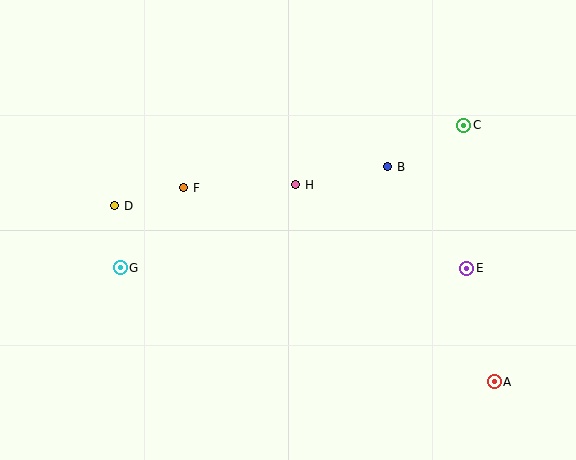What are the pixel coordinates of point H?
Point H is at (296, 185).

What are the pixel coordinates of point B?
Point B is at (388, 167).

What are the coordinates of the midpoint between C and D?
The midpoint between C and D is at (289, 166).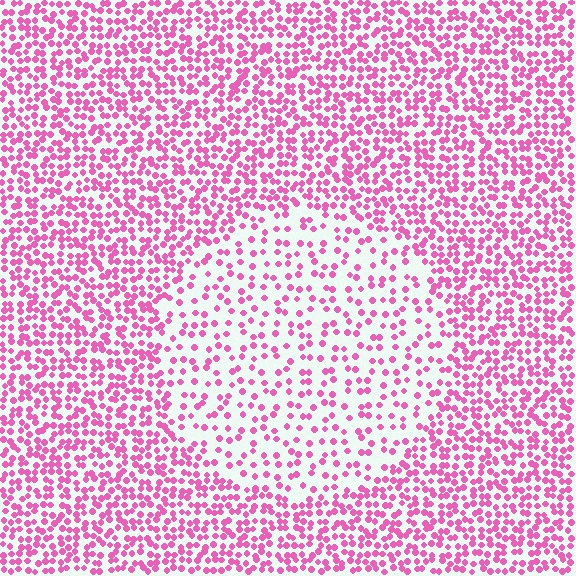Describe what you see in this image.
The image contains small pink elements arranged at two different densities. A circle-shaped region is visible where the elements are less densely packed than the surrounding area.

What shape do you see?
I see a circle.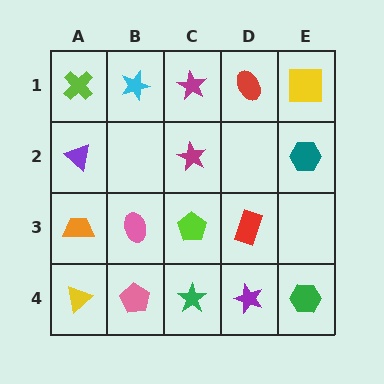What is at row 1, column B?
A cyan star.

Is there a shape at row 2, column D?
No, that cell is empty.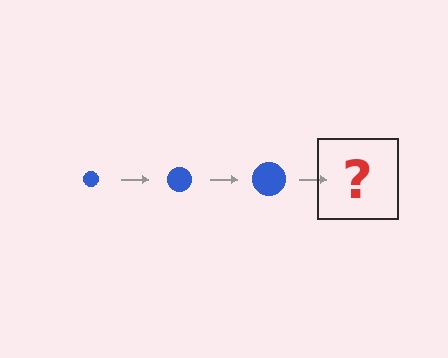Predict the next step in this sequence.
The next step is a blue circle, larger than the previous one.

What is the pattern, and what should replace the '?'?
The pattern is that the circle gets progressively larger each step. The '?' should be a blue circle, larger than the previous one.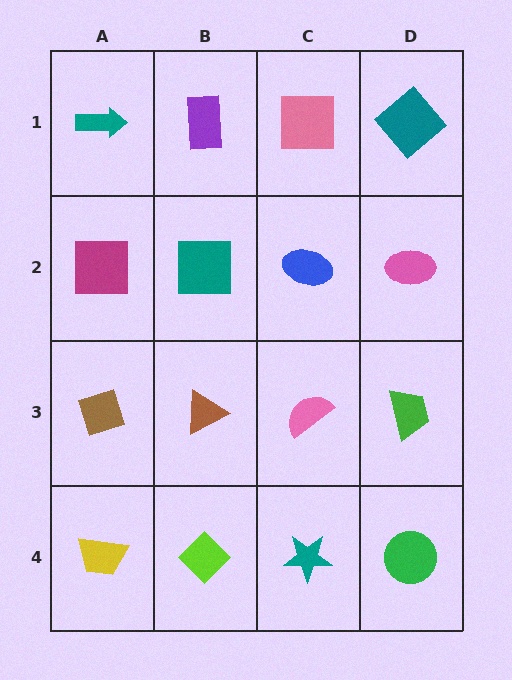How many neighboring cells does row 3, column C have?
4.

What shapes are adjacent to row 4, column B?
A brown triangle (row 3, column B), a yellow trapezoid (row 4, column A), a teal star (row 4, column C).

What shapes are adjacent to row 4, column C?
A pink semicircle (row 3, column C), a lime diamond (row 4, column B), a green circle (row 4, column D).